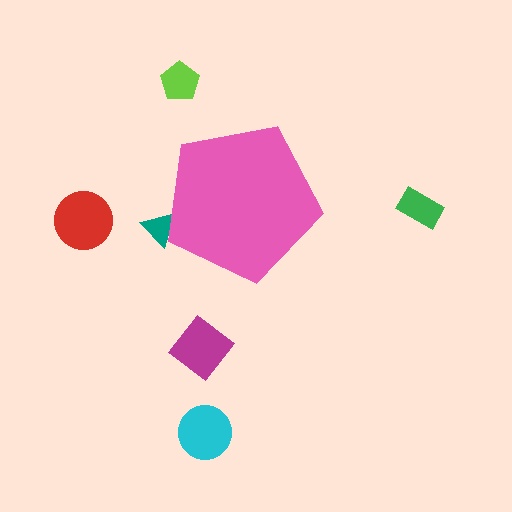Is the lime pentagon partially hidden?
No, the lime pentagon is fully visible.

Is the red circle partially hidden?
No, the red circle is fully visible.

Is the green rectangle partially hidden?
No, the green rectangle is fully visible.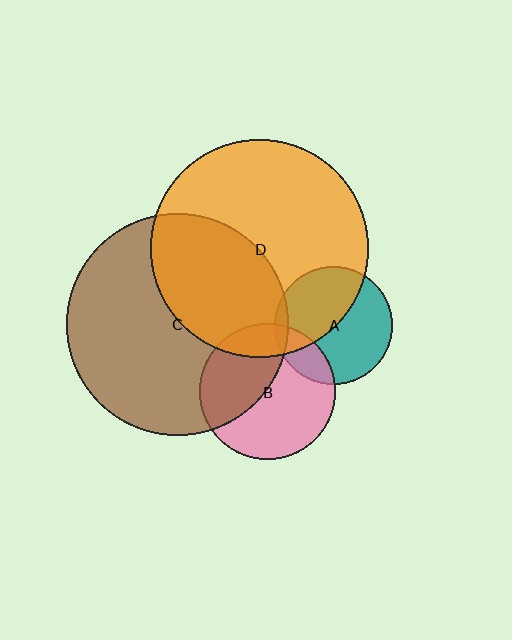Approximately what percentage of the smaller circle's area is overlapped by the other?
Approximately 15%.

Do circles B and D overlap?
Yes.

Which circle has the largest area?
Circle C (brown).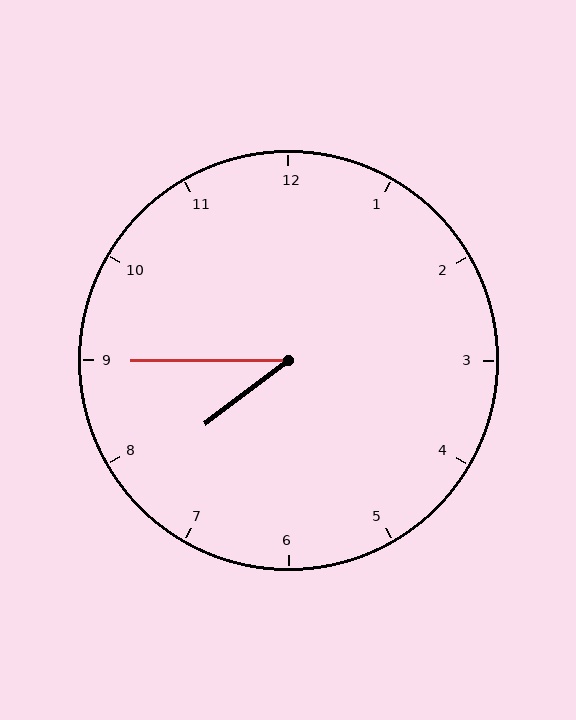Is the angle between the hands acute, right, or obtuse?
It is acute.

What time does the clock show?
7:45.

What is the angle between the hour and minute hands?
Approximately 38 degrees.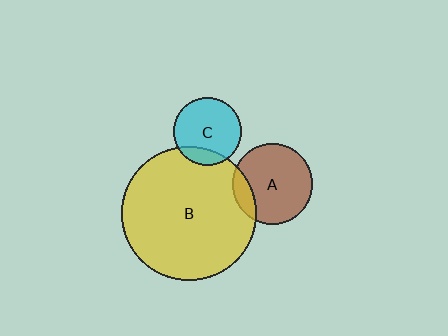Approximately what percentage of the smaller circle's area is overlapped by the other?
Approximately 15%.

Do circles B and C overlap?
Yes.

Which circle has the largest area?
Circle B (yellow).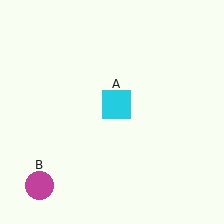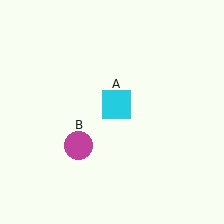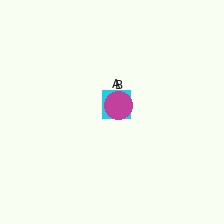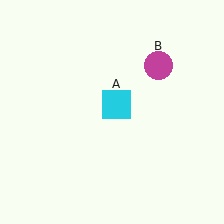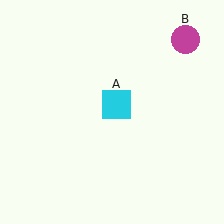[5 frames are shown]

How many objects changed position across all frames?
1 object changed position: magenta circle (object B).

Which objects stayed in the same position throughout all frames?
Cyan square (object A) remained stationary.